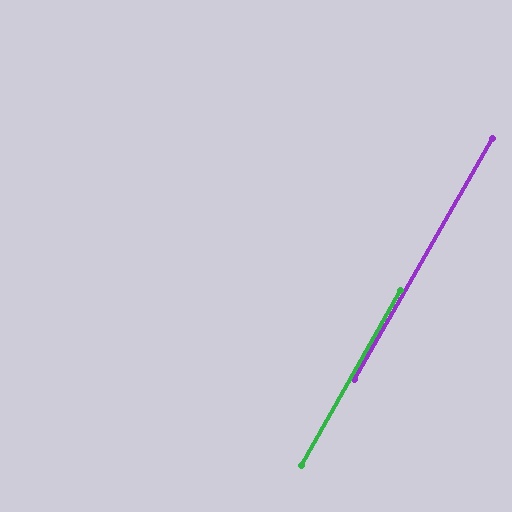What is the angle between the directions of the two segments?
Approximately 0 degrees.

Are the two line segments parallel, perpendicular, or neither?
Parallel — their directions differ by only 0.4°.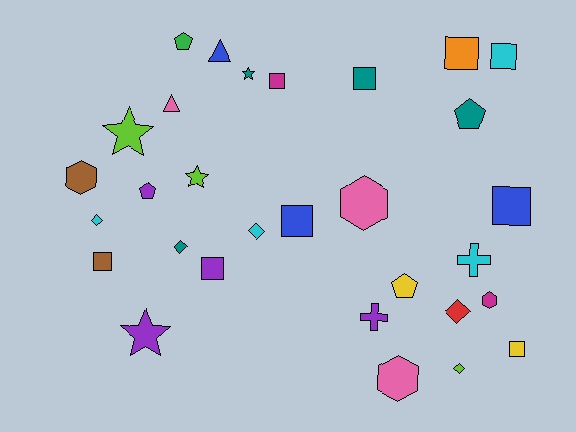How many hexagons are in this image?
There are 4 hexagons.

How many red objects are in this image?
There is 1 red object.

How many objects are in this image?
There are 30 objects.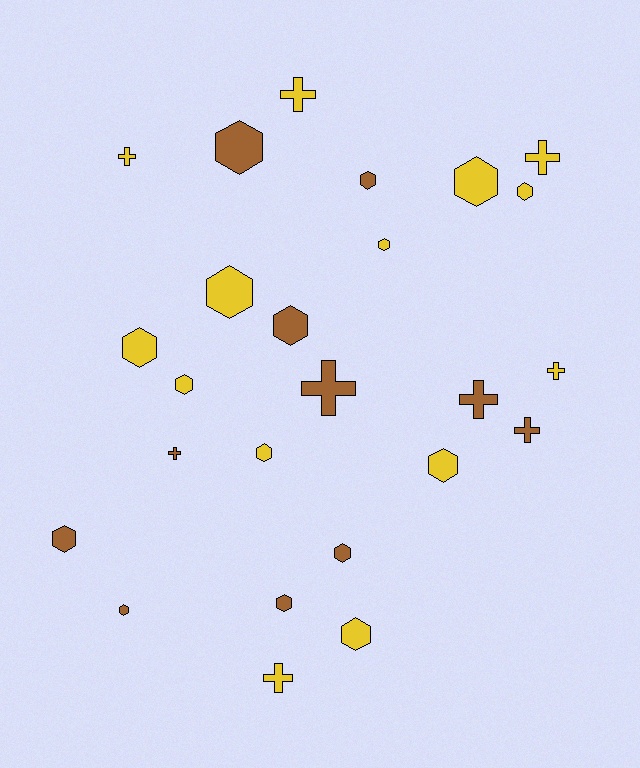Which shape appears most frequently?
Hexagon, with 16 objects.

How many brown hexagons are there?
There are 7 brown hexagons.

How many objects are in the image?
There are 25 objects.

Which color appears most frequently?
Yellow, with 14 objects.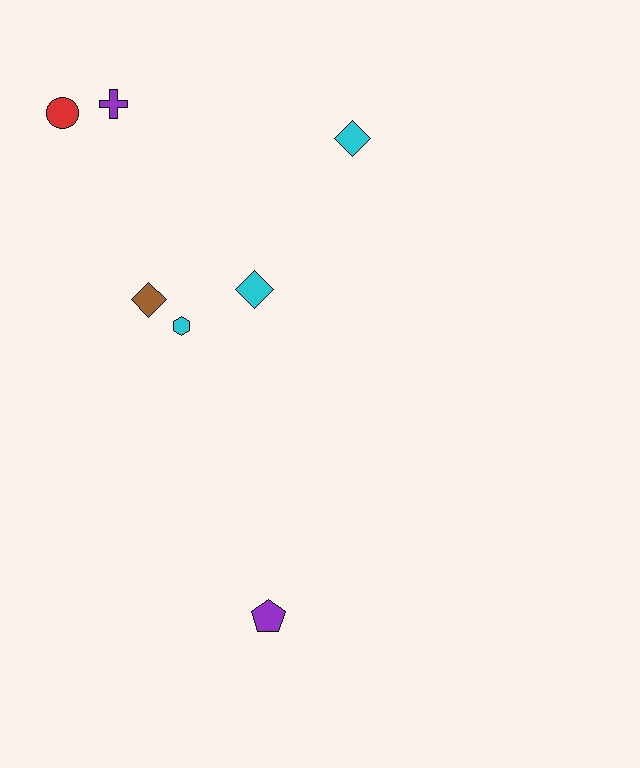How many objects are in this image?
There are 7 objects.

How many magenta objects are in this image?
There are no magenta objects.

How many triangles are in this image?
There are no triangles.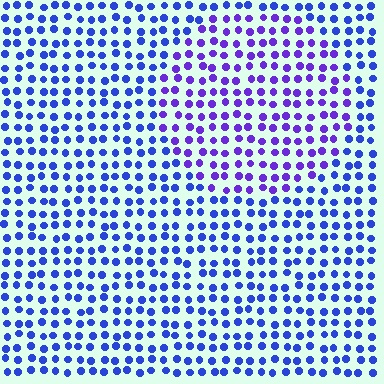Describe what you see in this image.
The image is filled with small blue elements in a uniform arrangement. A circle-shaped region is visible where the elements are tinted to a slightly different hue, forming a subtle color boundary.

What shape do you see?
I see a circle.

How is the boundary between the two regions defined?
The boundary is defined purely by a slight shift in hue (about 33 degrees). Spacing, size, and orientation are identical on both sides.